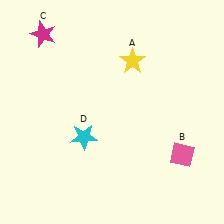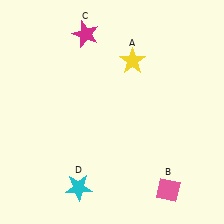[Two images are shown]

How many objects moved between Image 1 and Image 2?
3 objects moved between the two images.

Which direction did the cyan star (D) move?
The cyan star (D) moved down.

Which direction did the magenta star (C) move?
The magenta star (C) moved right.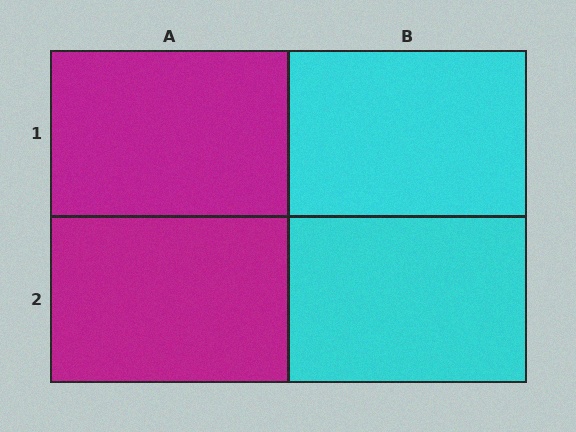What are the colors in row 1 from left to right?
Magenta, cyan.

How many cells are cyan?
2 cells are cyan.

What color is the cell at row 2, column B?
Cyan.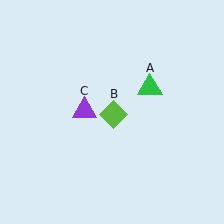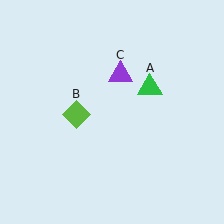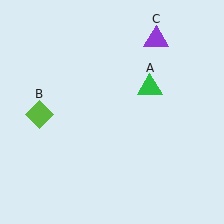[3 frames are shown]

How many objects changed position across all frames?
2 objects changed position: lime diamond (object B), purple triangle (object C).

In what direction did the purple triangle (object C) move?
The purple triangle (object C) moved up and to the right.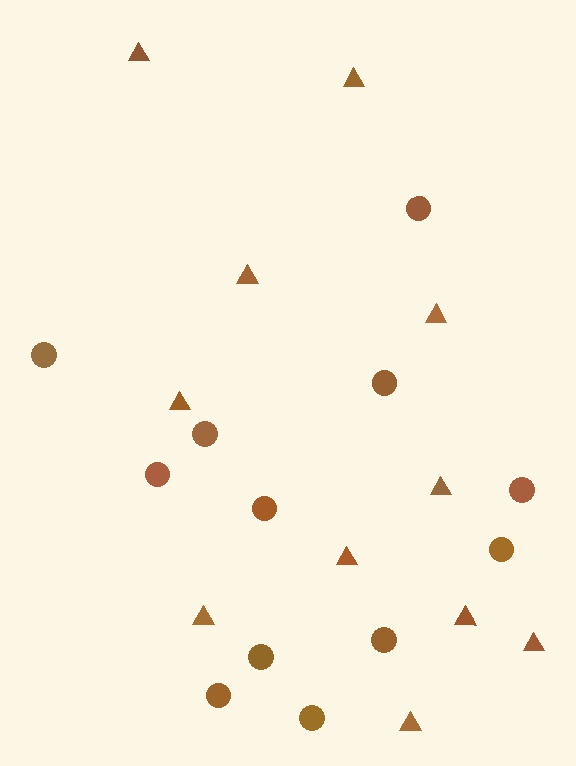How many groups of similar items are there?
There are 2 groups: one group of circles (12) and one group of triangles (11).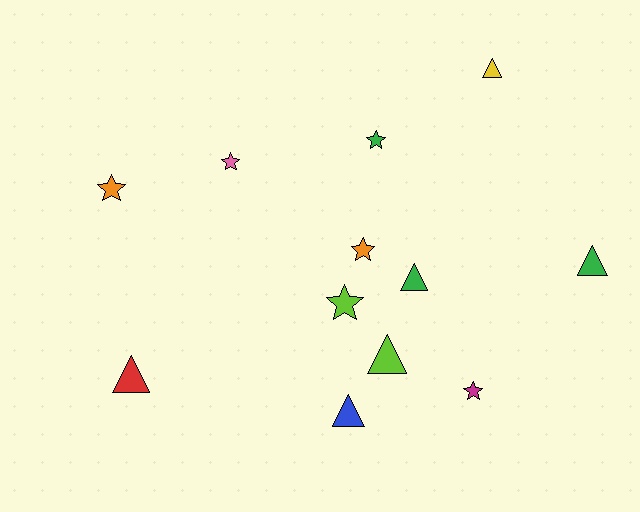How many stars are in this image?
There are 6 stars.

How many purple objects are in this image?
There are no purple objects.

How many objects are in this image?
There are 12 objects.